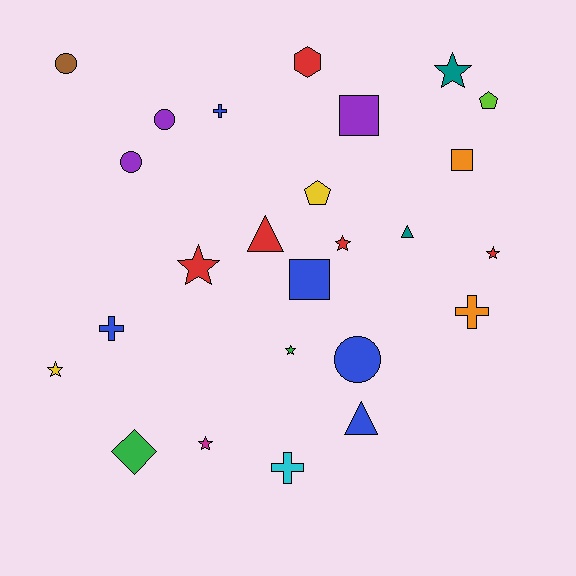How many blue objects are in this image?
There are 5 blue objects.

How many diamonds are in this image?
There is 1 diamond.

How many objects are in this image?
There are 25 objects.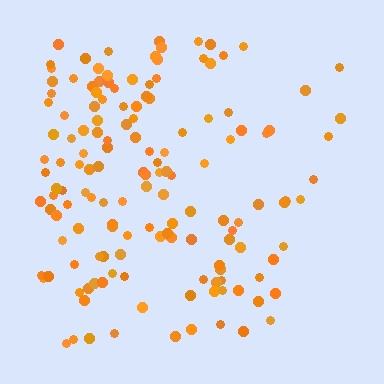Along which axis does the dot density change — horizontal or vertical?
Horizontal.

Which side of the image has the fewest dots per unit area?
The right.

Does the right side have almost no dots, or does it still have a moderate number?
Still a moderate number, just noticeably fewer than the left.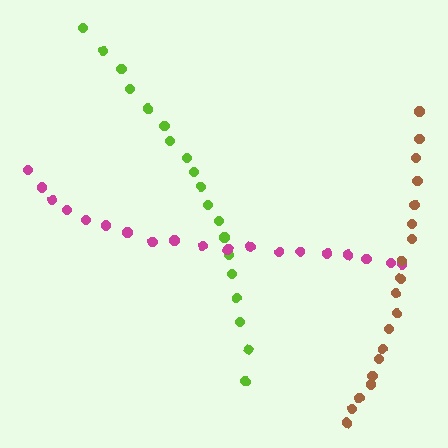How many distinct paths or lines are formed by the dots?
There are 3 distinct paths.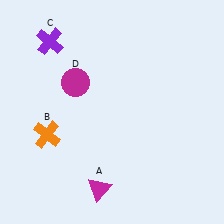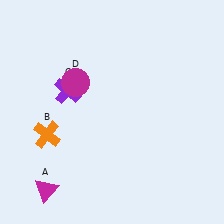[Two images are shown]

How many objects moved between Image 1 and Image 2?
2 objects moved between the two images.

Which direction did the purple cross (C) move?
The purple cross (C) moved down.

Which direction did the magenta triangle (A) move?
The magenta triangle (A) moved left.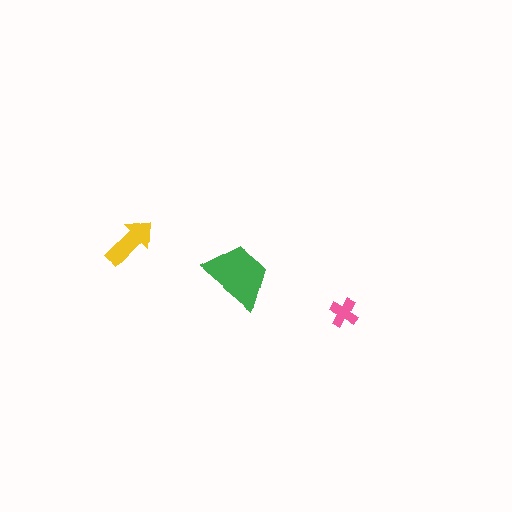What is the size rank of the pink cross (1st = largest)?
3rd.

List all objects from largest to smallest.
The green trapezoid, the yellow arrow, the pink cross.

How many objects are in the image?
There are 3 objects in the image.